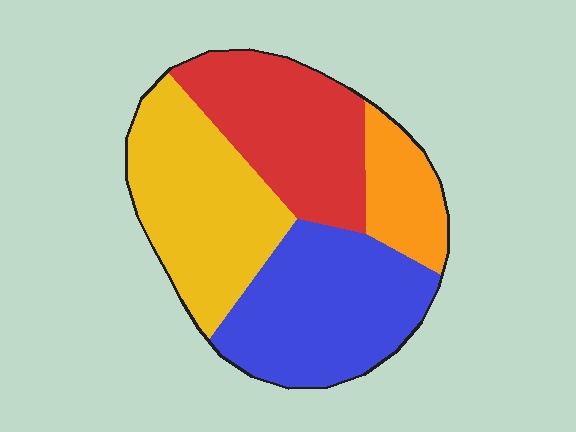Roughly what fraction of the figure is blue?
Blue takes up about one third (1/3) of the figure.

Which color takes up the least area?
Orange, at roughly 10%.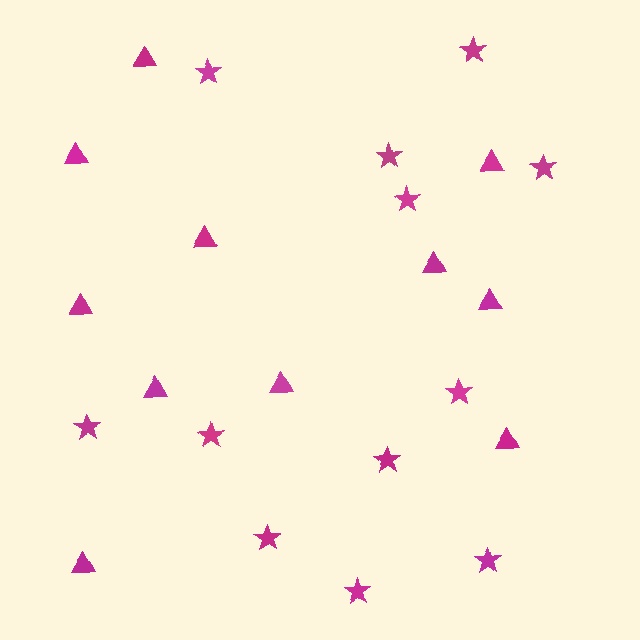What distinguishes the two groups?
There are 2 groups: one group of triangles (11) and one group of stars (12).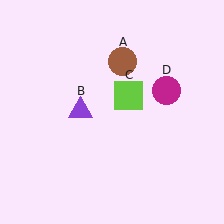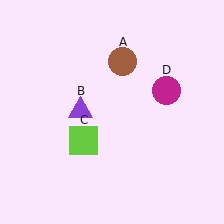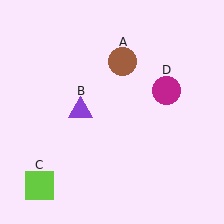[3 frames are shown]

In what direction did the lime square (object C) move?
The lime square (object C) moved down and to the left.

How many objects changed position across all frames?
1 object changed position: lime square (object C).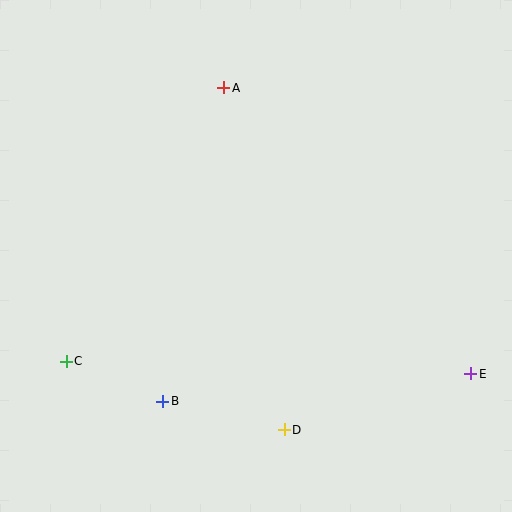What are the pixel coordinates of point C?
Point C is at (66, 362).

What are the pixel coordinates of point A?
Point A is at (224, 88).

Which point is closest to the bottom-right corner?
Point E is closest to the bottom-right corner.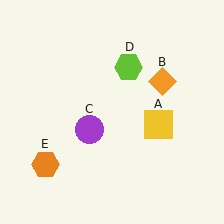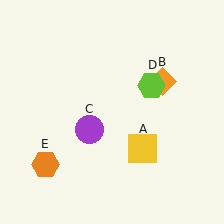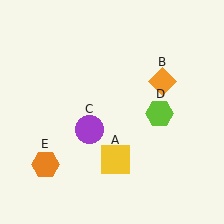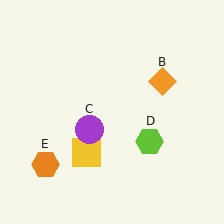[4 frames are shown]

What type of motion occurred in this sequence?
The yellow square (object A), lime hexagon (object D) rotated clockwise around the center of the scene.